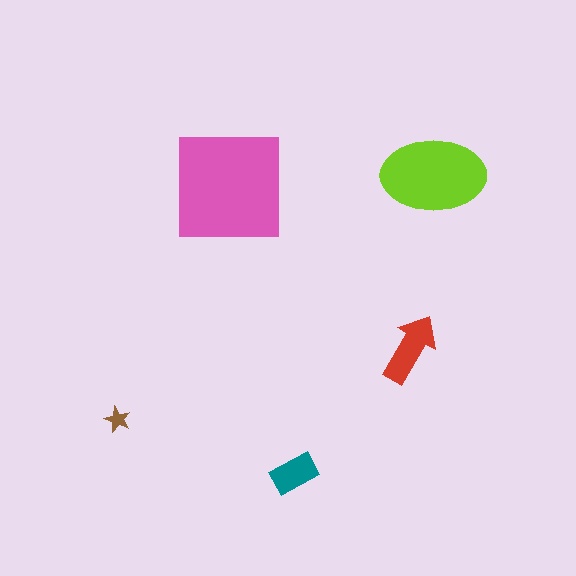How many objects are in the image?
There are 5 objects in the image.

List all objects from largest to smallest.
The pink square, the lime ellipse, the red arrow, the teal rectangle, the brown star.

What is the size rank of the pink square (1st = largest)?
1st.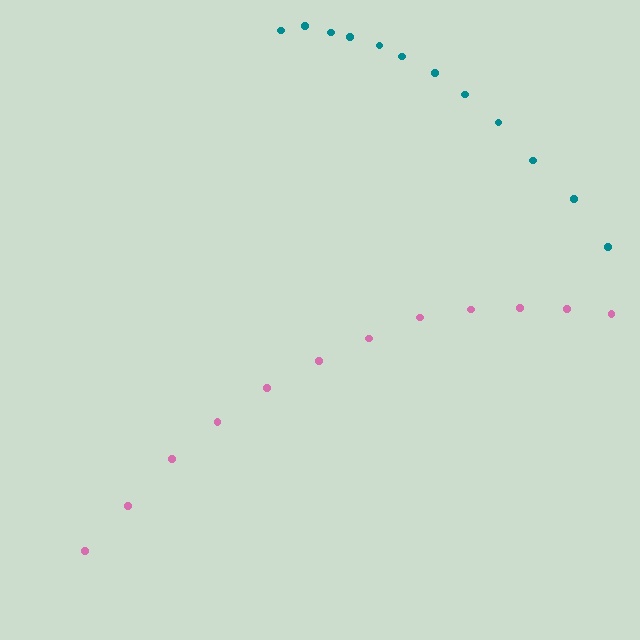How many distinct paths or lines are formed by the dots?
There are 2 distinct paths.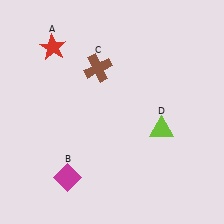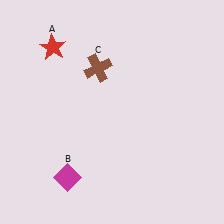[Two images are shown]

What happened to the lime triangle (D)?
The lime triangle (D) was removed in Image 2. It was in the bottom-right area of Image 1.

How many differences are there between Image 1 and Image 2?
There is 1 difference between the two images.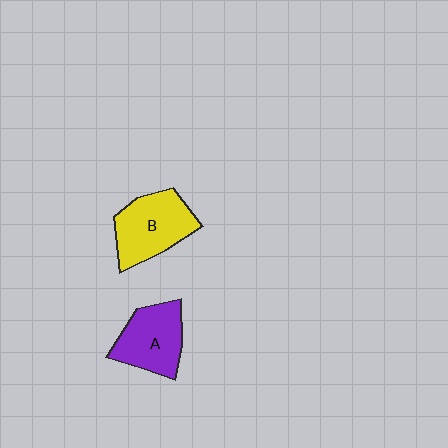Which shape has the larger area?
Shape B (yellow).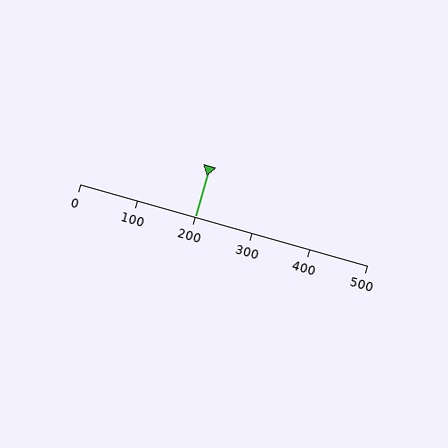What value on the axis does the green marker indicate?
The marker indicates approximately 200.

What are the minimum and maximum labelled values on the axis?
The axis runs from 0 to 500.